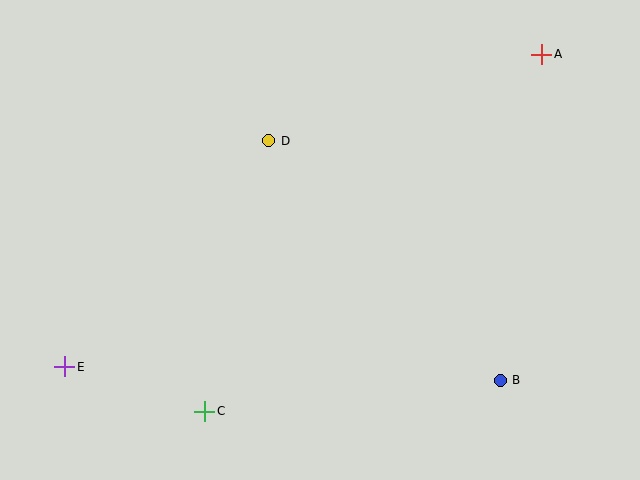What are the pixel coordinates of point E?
Point E is at (65, 367).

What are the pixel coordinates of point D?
Point D is at (269, 141).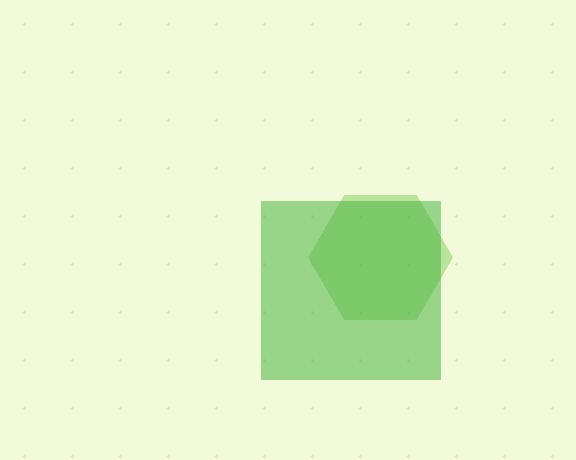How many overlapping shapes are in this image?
There are 2 overlapping shapes in the image.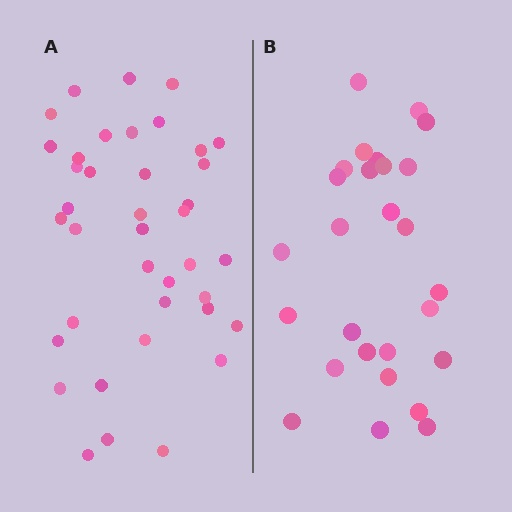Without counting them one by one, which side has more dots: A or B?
Region A (the left region) has more dots.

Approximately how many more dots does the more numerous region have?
Region A has roughly 12 or so more dots than region B.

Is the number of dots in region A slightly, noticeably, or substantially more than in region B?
Region A has noticeably more, but not dramatically so. The ratio is roughly 1.4 to 1.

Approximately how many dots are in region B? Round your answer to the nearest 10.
About 30 dots. (The exact count is 27, which rounds to 30.)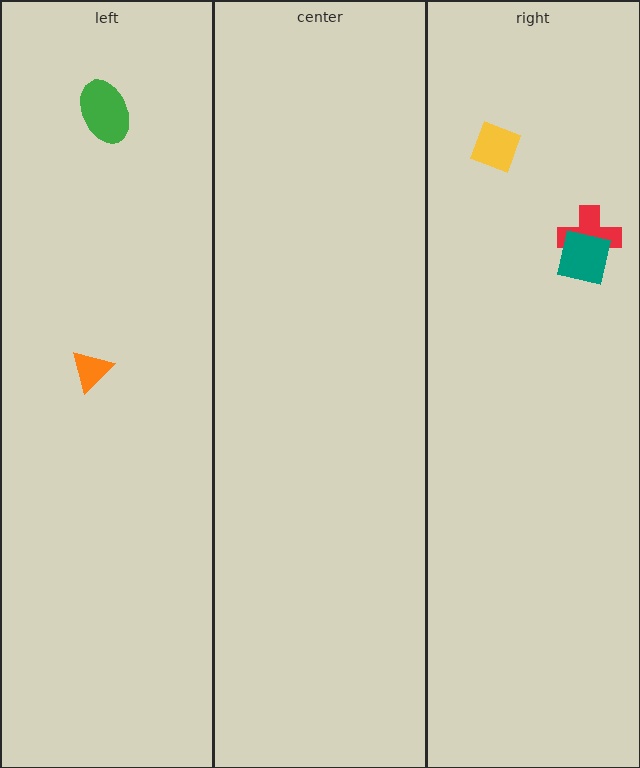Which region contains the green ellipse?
The left region.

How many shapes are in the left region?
2.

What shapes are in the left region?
The orange triangle, the green ellipse.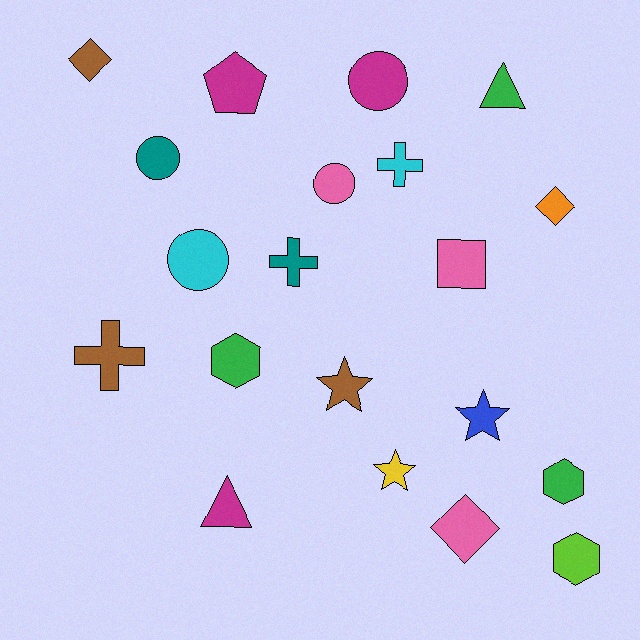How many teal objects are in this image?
There are 2 teal objects.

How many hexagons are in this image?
There are 3 hexagons.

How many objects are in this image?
There are 20 objects.